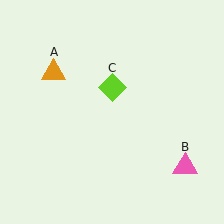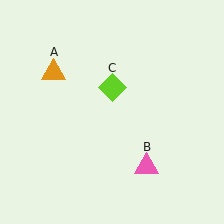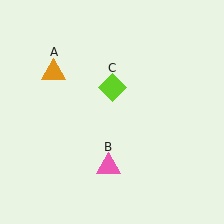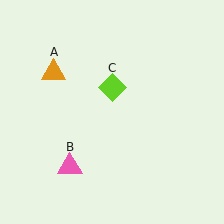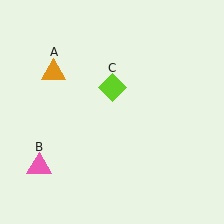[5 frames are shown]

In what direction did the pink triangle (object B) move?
The pink triangle (object B) moved left.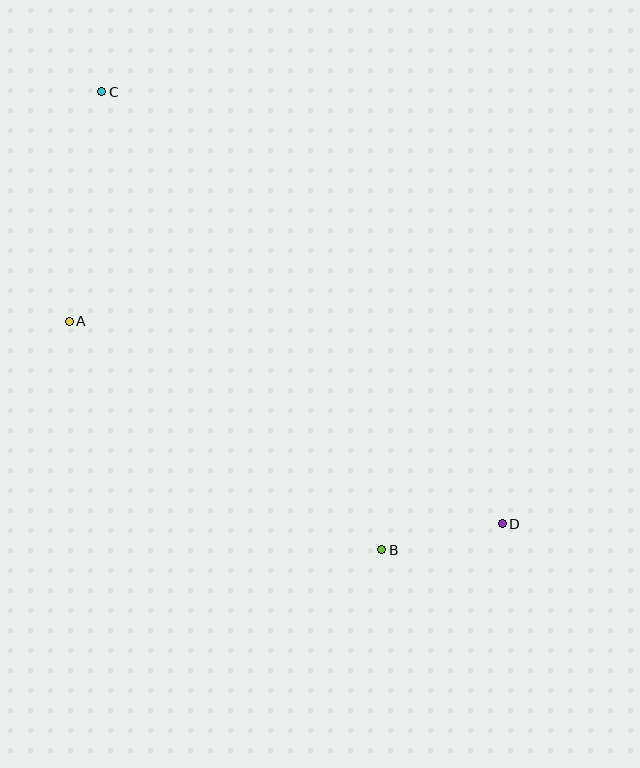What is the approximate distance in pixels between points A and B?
The distance between A and B is approximately 387 pixels.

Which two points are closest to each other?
Points B and D are closest to each other.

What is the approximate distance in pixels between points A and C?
The distance between A and C is approximately 232 pixels.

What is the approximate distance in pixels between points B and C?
The distance between B and C is approximately 537 pixels.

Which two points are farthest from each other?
Points C and D are farthest from each other.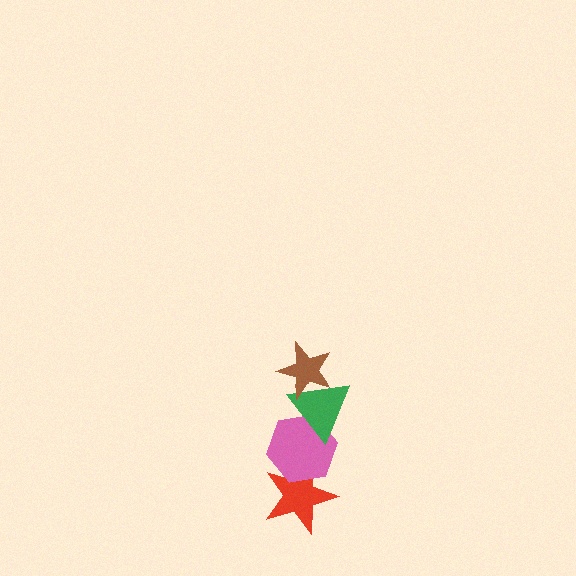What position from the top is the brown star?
The brown star is 1st from the top.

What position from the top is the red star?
The red star is 4th from the top.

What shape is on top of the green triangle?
The brown star is on top of the green triangle.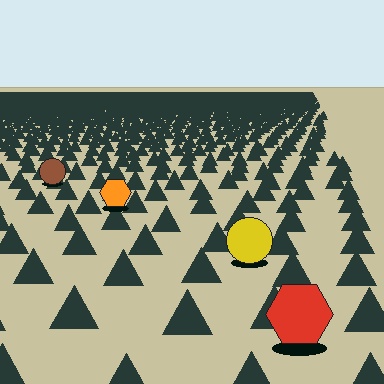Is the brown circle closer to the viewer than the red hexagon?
No. The red hexagon is closer — you can tell from the texture gradient: the ground texture is coarser near it.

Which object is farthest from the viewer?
The brown circle is farthest from the viewer. It appears smaller and the ground texture around it is denser.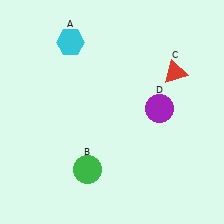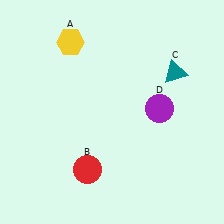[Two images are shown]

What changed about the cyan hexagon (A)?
In Image 1, A is cyan. In Image 2, it changed to yellow.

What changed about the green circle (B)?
In Image 1, B is green. In Image 2, it changed to red.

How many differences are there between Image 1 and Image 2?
There are 3 differences between the two images.